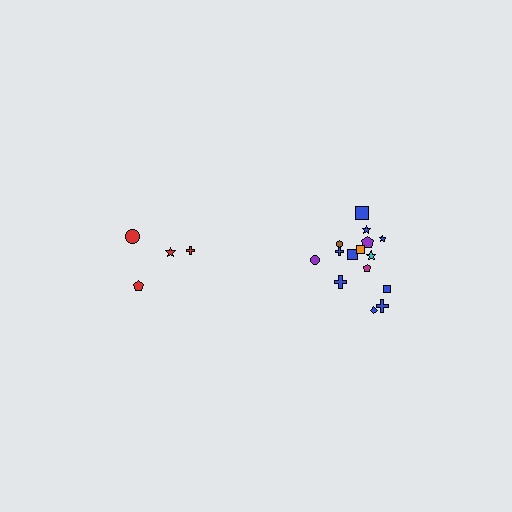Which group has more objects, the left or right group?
The right group.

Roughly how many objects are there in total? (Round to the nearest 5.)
Roughly 20 objects in total.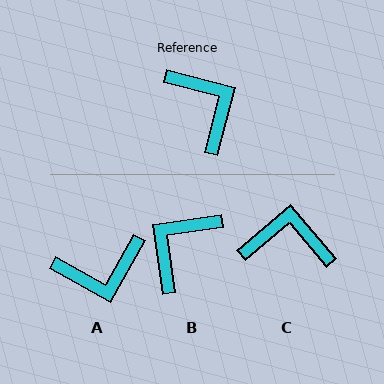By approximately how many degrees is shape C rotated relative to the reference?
Approximately 55 degrees counter-clockwise.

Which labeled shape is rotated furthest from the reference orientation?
B, about 113 degrees away.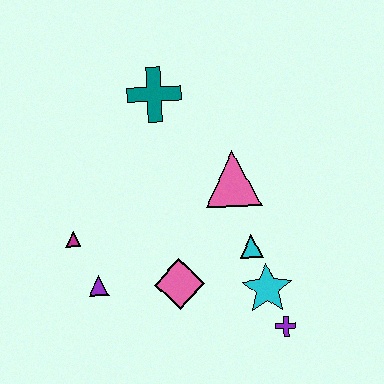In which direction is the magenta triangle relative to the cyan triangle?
The magenta triangle is to the left of the cyan triangle.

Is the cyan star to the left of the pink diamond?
No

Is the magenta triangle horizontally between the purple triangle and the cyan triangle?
No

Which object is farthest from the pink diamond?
The teal cross is farthest from the pink diamond.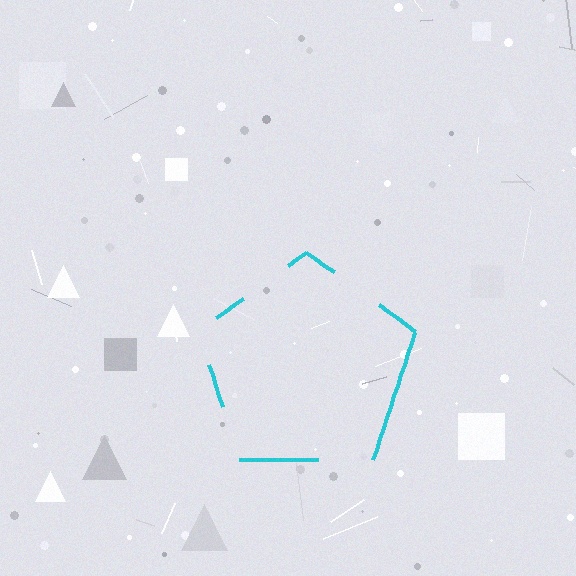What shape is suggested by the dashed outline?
The dashed outline suggests a pentagon.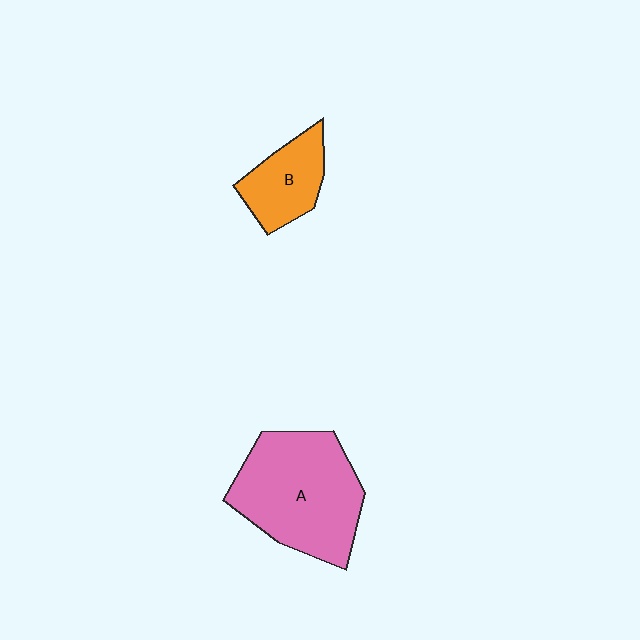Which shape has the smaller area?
Shape B (orange).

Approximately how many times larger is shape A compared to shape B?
Approximately 2.2 times.